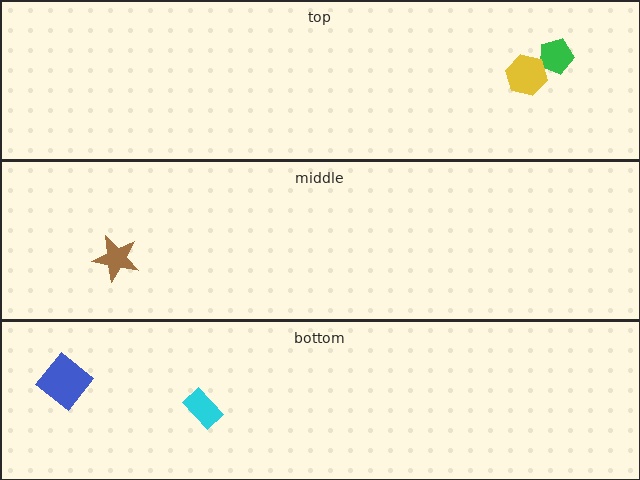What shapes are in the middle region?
The brown star.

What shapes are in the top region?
The green pentagon, the yellow hexagon.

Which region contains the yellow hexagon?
The top region.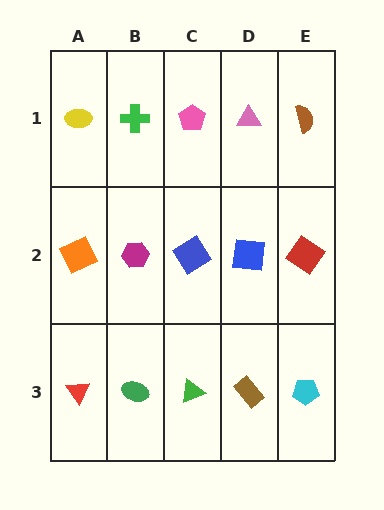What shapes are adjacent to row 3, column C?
A blue diamond (row 2, column C), a green ellipse (row 3, column B), a brown rectangle (row 3, column D).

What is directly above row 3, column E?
A red diamond.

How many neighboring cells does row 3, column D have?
3.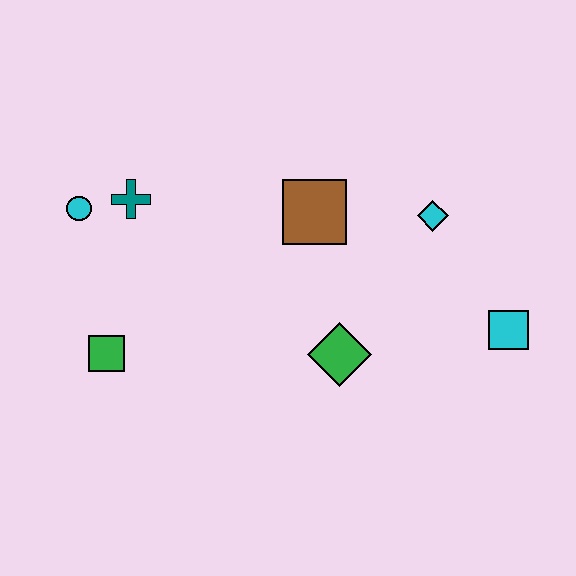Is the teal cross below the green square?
No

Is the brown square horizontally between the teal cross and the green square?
No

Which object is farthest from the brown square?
The green square is farthest from the brown square.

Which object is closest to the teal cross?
The cyan circle is closest to the teal cross.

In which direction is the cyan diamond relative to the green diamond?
The cyan diamond is above the green diamond.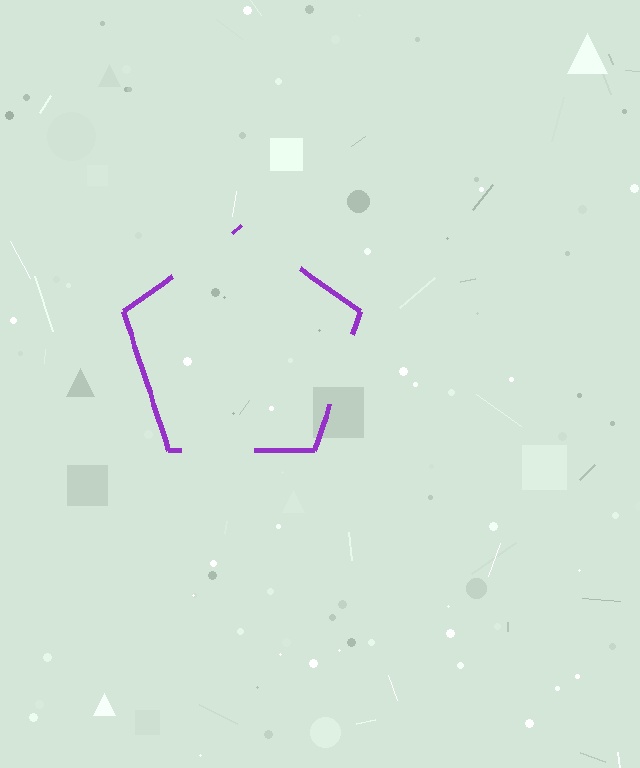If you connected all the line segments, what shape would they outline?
They would outline a pentagon.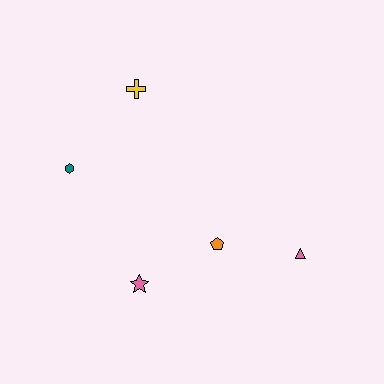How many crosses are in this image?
There is 1 cross.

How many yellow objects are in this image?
There is 1 yellow object.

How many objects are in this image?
There are 5 objects.